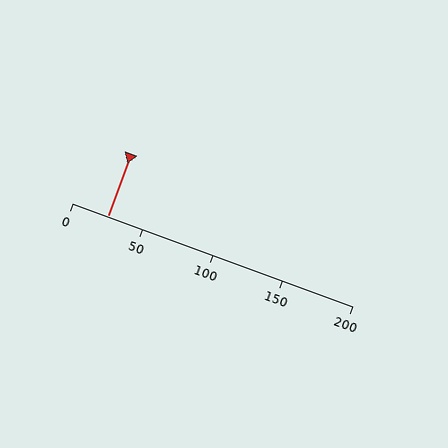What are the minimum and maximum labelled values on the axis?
The axis runs from 0 to 200.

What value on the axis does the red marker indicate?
The marker indicates approximately 25.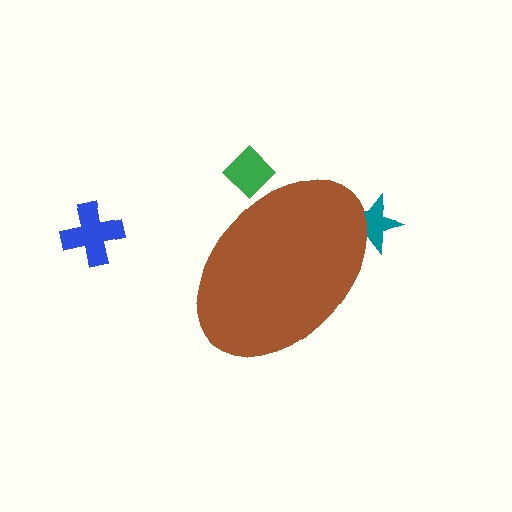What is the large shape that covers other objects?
A brown ellipse.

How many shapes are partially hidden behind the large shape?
2 shapes are partially hidden.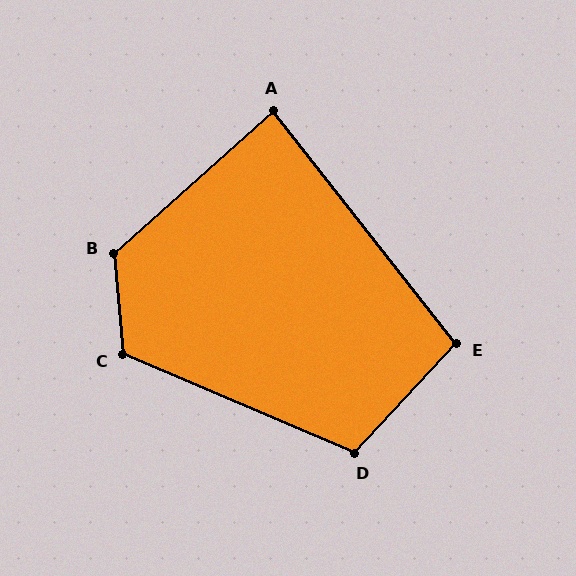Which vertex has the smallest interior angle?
A, at approximately 87 degrees.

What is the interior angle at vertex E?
Approximately 99 degrees (obtuse).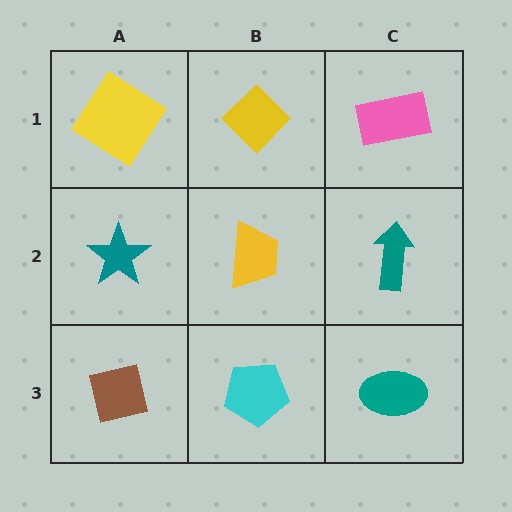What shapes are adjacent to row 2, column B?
A yellow diamond (row 1, column B), a cyan pentagon (row 3, column B), a teal star (row 2, column A), a teal arrow (row 2, column C).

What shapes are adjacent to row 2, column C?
A pink rectangle (row 1, column C), a teal ellipse (row 3, column C), a yellow trapezoid (row 2, column B).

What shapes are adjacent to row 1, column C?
A teal arrow (row 2, column C), a yellow diamond (row 1, column B).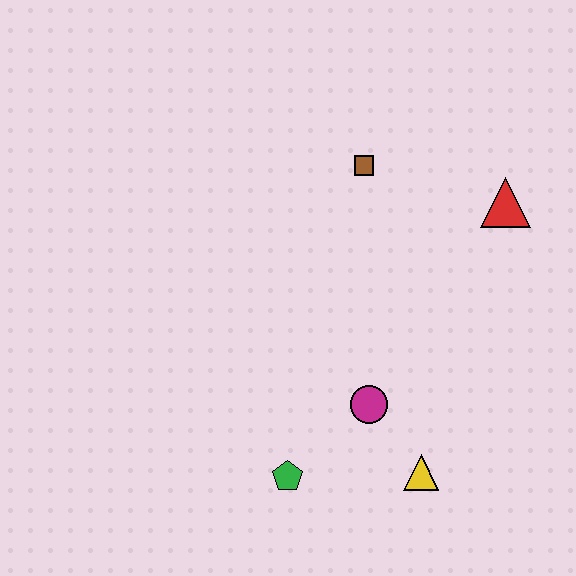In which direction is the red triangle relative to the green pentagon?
The red triangle is above the green pentagon.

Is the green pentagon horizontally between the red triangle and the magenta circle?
No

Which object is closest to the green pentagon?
The magenta circle is closest to the green pentagon.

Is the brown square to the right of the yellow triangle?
No